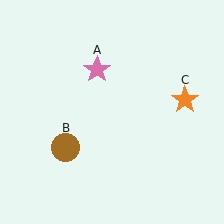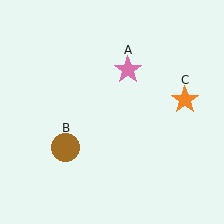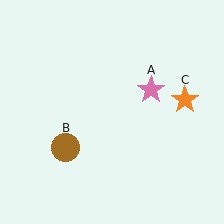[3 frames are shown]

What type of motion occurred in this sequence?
The pink star (object A) rotated clockwise around the center of the scene.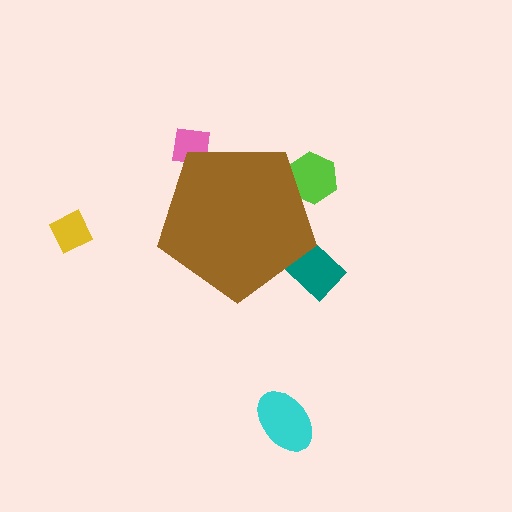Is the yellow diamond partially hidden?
No, the yellow diamond is fully visible.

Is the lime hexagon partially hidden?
Yes, the lime hexagon is partially hidden behind the brown pentagon.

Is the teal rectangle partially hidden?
Yes, the teal rectangle is partially hidden behind the brown pentagon.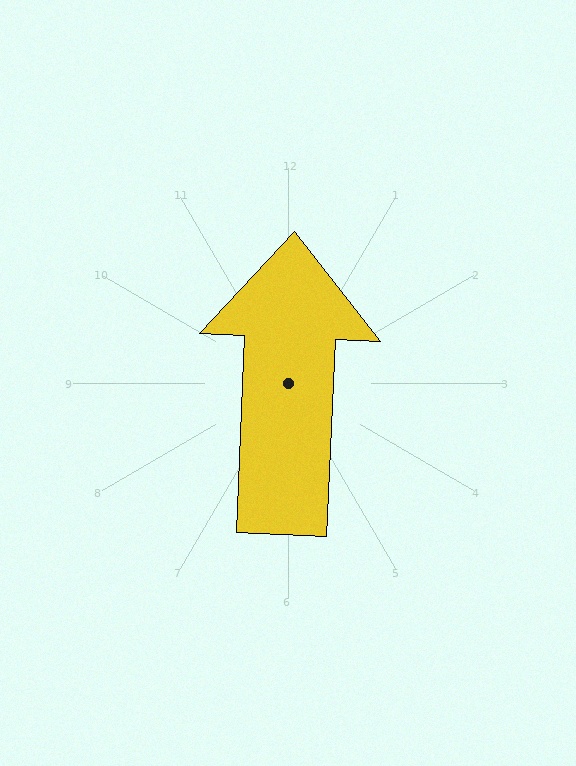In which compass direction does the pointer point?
North.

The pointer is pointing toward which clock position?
Roughly 12 o'clock.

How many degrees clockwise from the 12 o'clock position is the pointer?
Approximately 2 degrees.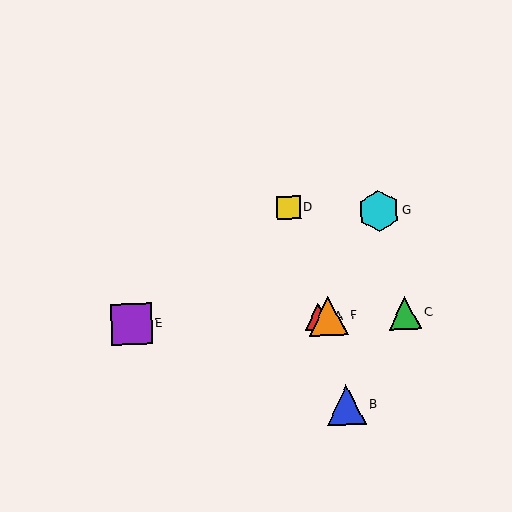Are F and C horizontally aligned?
Yes, both are at y≈316.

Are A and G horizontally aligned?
No, A is at y≈317 and G is at y≈211.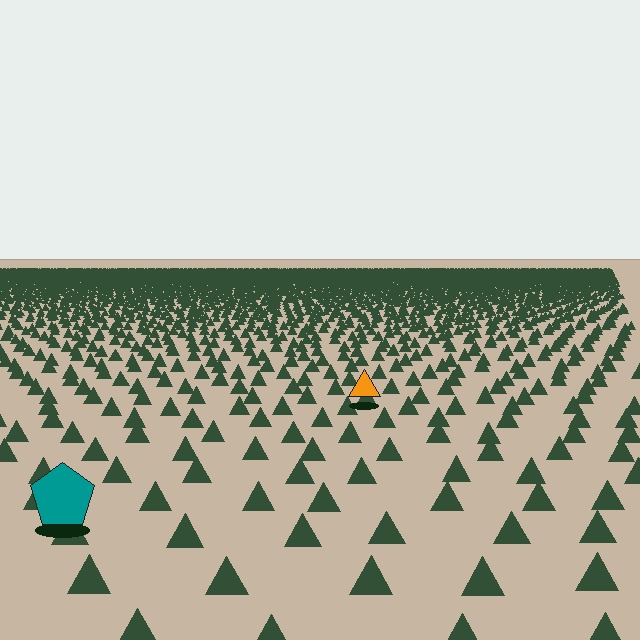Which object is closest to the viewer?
The teal pentagon is closest. The texture marks near it are larger and more spread out.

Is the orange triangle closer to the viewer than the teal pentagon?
No. The teal pentagon is closer — you can tell from the texture gradient: the ground texture is coarser near it.